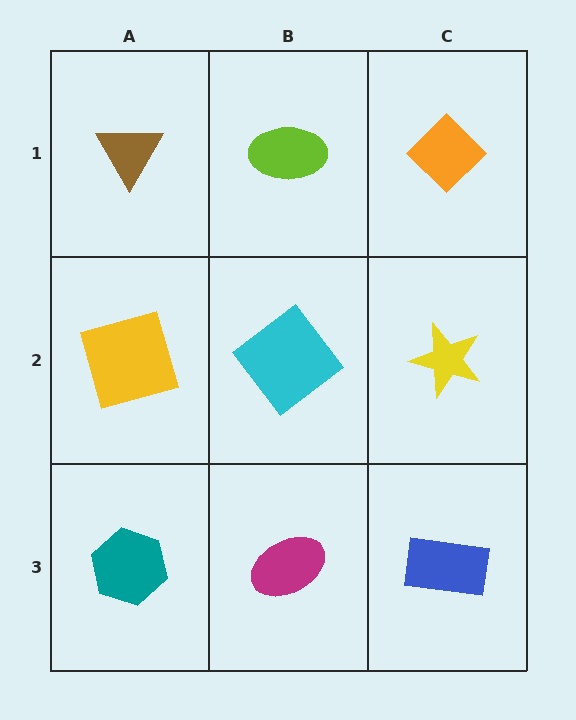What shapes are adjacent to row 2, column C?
An orange diamond (row 1, column C), a blue rectangle (row 3, column C), a cyan diamond (row 2, column B).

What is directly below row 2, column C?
A blue rectangle.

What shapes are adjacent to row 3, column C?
A yellow star (row 2, column C), a magenta ellipse (row 3, column B).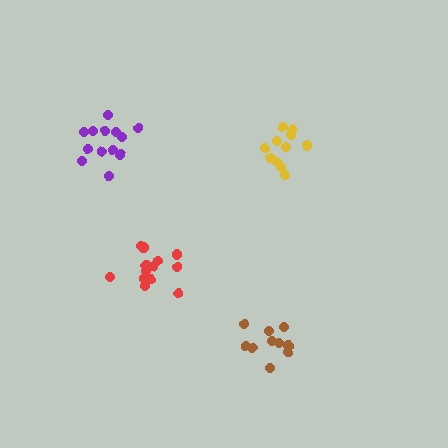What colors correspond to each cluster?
The clusters are colored: purple, yellow, brown, red.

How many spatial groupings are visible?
There are 4 spatial groupings.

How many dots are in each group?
Group 1: 13 dots, Group 2: 11 dots, Group 3: 10 dots, Group 4: 13 dots (47 total).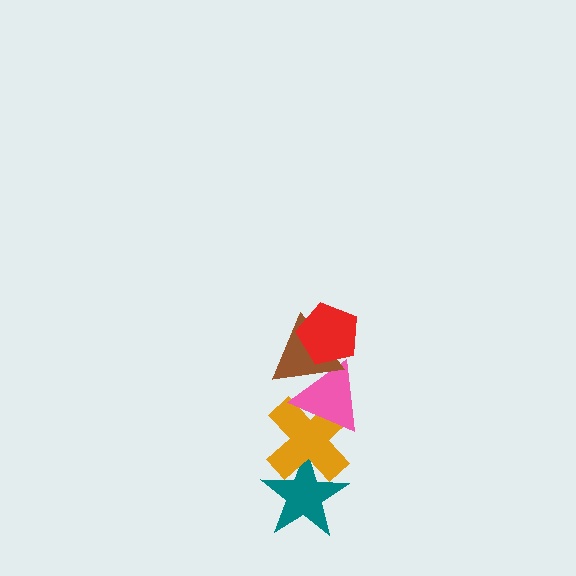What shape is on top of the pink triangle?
The brown triangle is on top of the pink triangle.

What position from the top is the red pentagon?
The red pentagon is 1st from the top.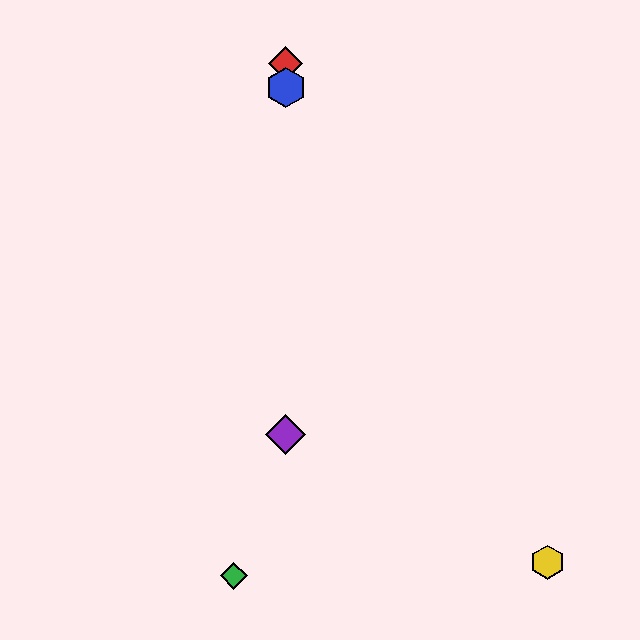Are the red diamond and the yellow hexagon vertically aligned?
No, the red diamond is at x≈286 and the yellow hexagon is at x≈547.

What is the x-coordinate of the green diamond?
The green diamond is at x≈234.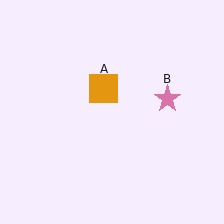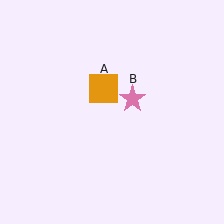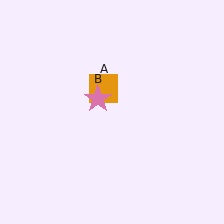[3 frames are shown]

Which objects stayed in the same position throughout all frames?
Orange square (object A) remained stationary.